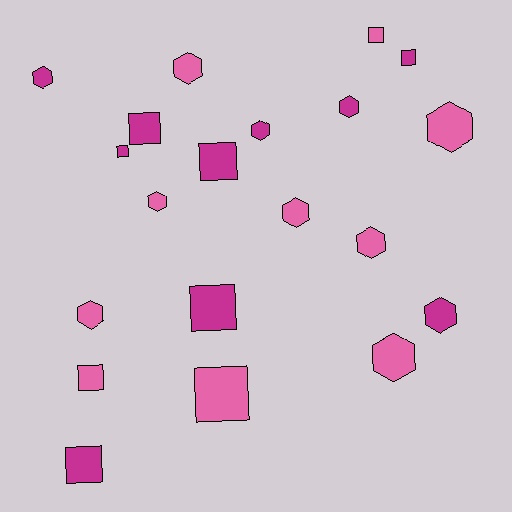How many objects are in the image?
There are 20 objects.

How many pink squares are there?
There are 3 pink squares.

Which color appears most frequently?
Magenta, with 10 objects.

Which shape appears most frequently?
Hexagon, with 11 objects.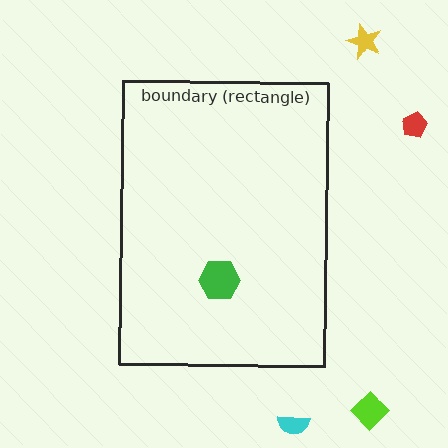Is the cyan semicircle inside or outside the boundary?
Outside.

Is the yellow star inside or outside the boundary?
Outside.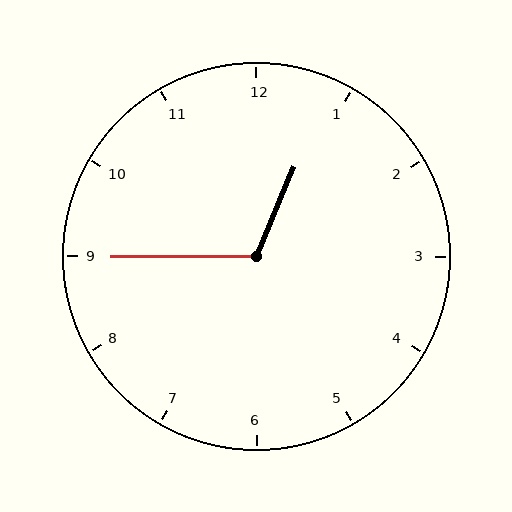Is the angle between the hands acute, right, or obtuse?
It is obtuse.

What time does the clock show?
12:45.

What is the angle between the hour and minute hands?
Approximately 112 degrees.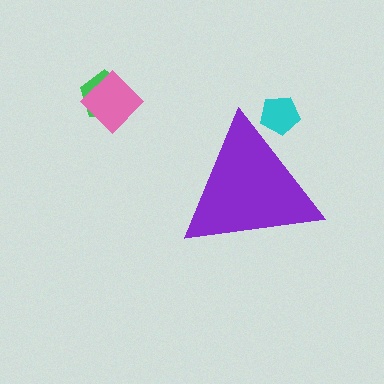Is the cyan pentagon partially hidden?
Yes, the cyan pentagon is partially hidden behind the purple triangle.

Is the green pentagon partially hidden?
No, the green pentagon is fully visible.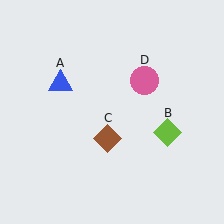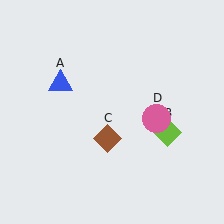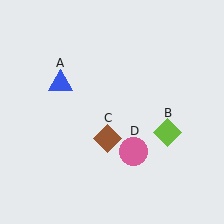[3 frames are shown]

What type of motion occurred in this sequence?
The pink circle (object D) rotated clockwise around the center of the scene.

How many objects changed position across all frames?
1 object changed position: pink circle (object D).